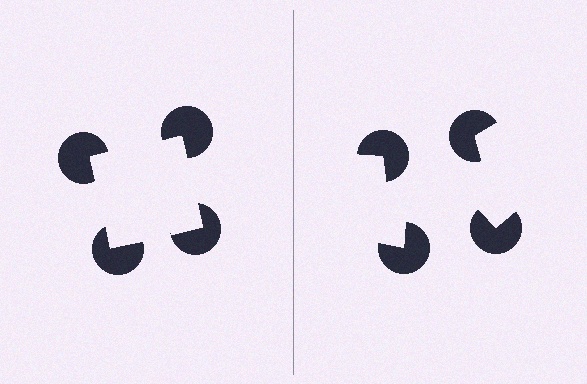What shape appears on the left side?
An illusory square.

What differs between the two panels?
The pac-man discs are positioned identically on both sides; only the wedge orientations differ. On the left they align to a square; on the right they are misaligned.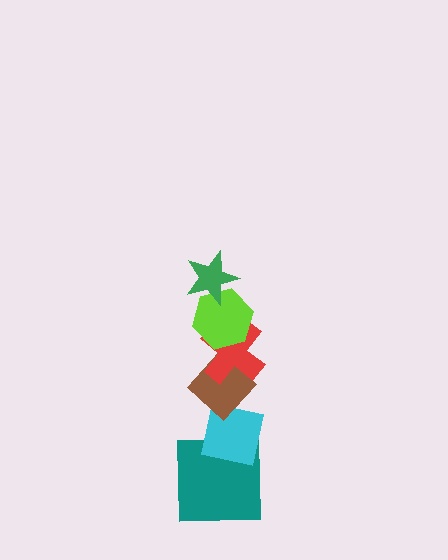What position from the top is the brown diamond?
The brown diamond is 4th from the top.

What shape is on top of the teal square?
The cyan square is on top of the teal square.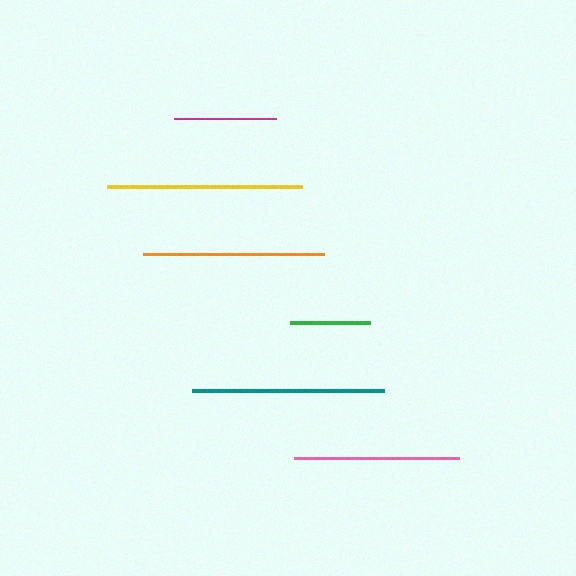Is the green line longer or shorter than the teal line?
The teal line is longer than the green line.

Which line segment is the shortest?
The green line is the shortest at approximately 79 pixels.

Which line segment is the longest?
The yellow line is the longest at approximately 195 pixels.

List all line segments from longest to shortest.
From longest to shortest: yellow, teal, orange, pink, magenta, green.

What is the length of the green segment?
The green segment is approximately 79 pixels long.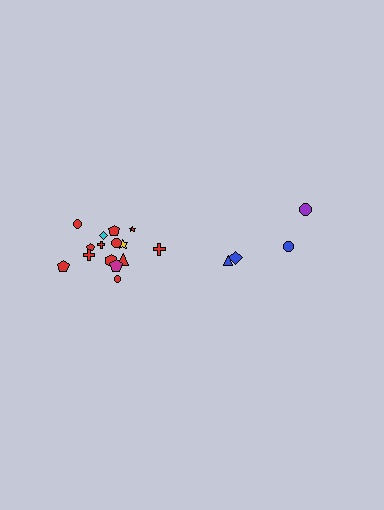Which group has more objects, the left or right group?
The left group.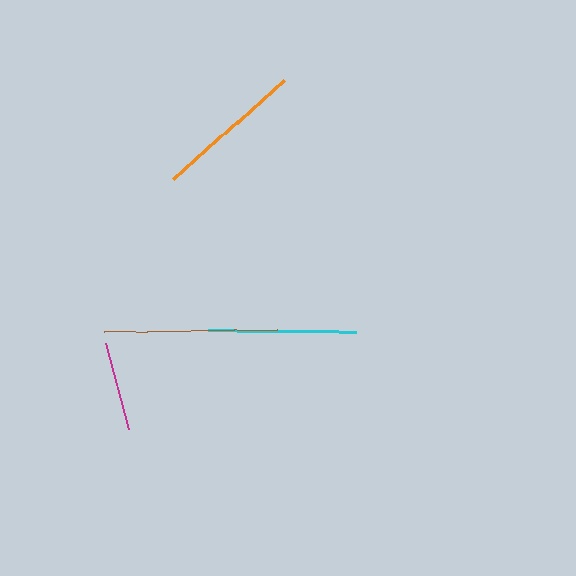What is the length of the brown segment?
The brown segment is approximately 173 pixels long.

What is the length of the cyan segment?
The cyan segment is approximately 147 pixels long.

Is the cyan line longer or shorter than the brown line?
The brown line is longer than the cyan line.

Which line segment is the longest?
The brown line is the longest at approximately 173 pixels.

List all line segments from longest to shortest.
From longest to shortest: brown, orange, cyan, magenta.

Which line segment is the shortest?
The magenta line is the shortest at approximately 89 pixels.